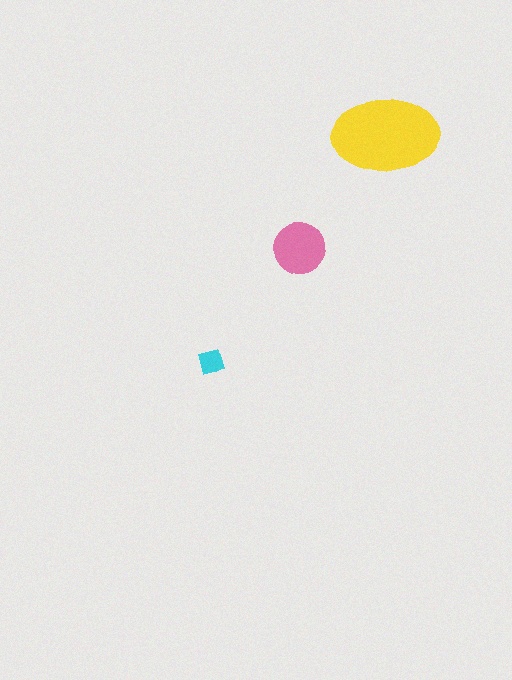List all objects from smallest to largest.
The cyan square, the pink circle, the yellow ellipse.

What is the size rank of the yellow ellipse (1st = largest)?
1st.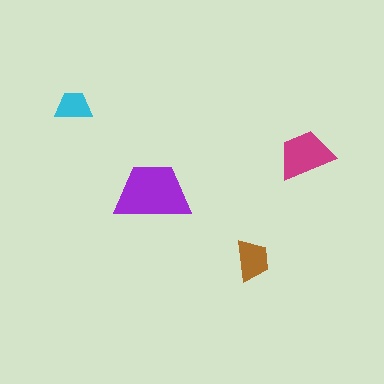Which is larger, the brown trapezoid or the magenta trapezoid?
The magenta one.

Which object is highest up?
The cyan trapezoid is topmost.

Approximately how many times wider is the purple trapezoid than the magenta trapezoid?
About 1.5 times wider.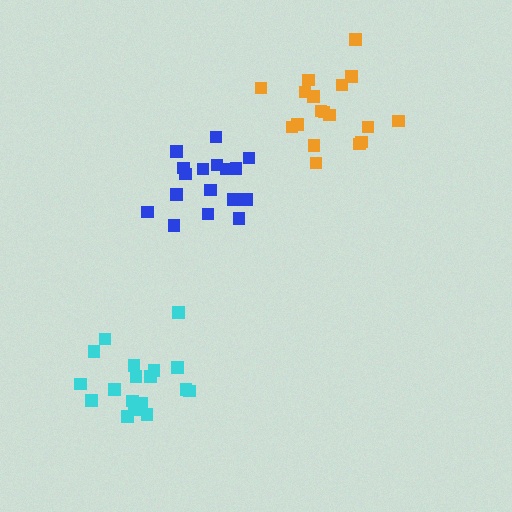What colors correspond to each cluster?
The clusters are colored: cyan, blue, orange.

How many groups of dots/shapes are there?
There are 3 groups.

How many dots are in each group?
Group 1: 18 dots, Group 2: 17 dots, Group 3: 18 dots (53 total).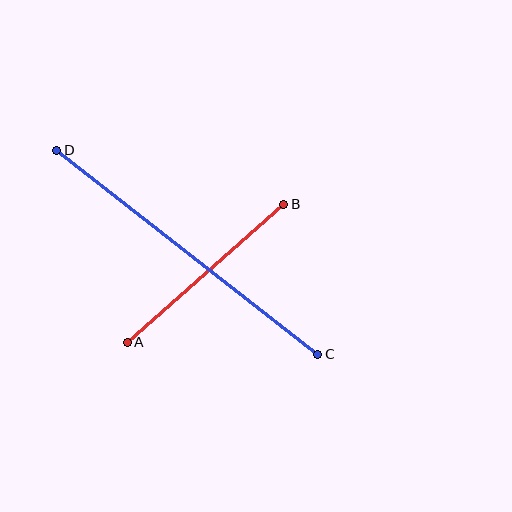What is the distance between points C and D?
The distance is approximately 331 pixels.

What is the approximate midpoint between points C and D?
The midpoint is at approximately (187, 252) pixels.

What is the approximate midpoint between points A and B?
The midpoint is at approximately (205, 273) pixels.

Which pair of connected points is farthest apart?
Points C and D are farthest apart.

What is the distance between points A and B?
The distance is approximately 208 pixels.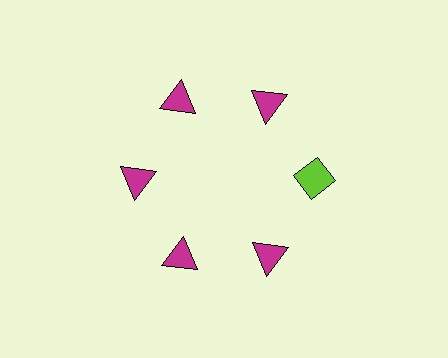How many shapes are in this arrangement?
There are 6 shapes arranged in a ring pattern.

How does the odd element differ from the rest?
It differs in both color (lime instead of magenta) and shape (diamond instead of triangle).